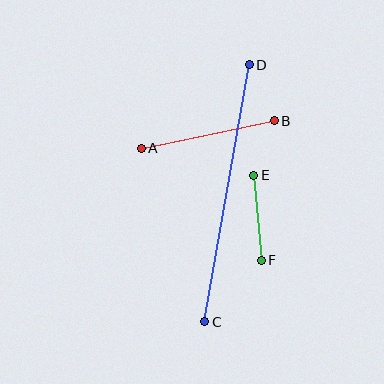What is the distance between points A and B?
The distance is approximately 136 pixels.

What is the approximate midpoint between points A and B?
The midpoint is at approximately (208, 134) pixels.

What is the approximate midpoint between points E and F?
The midpoint is at approximately (258, 218) pixels.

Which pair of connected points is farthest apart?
Points C and D are farthest apart.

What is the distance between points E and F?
The distance is approximately 85 pixels.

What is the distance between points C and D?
The distance is approximately 261 pixels.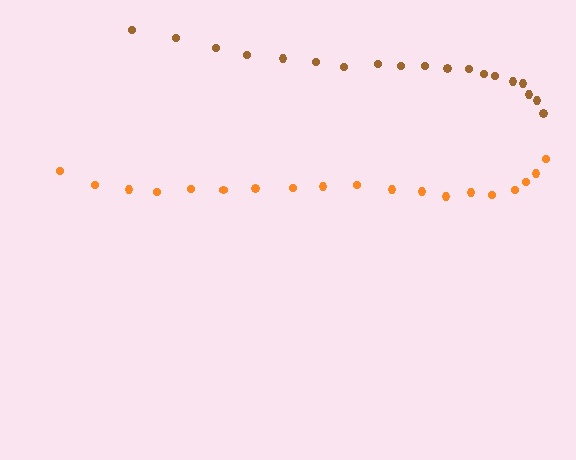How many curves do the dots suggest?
There are 2 distinct paths.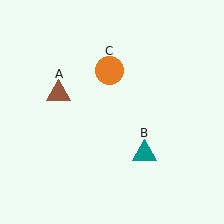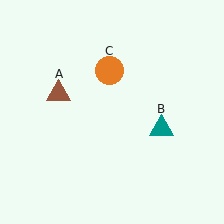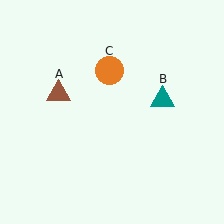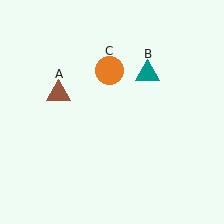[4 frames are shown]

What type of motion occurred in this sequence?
The teal triangle (object B) rotated counterclockwise around the center of the scene.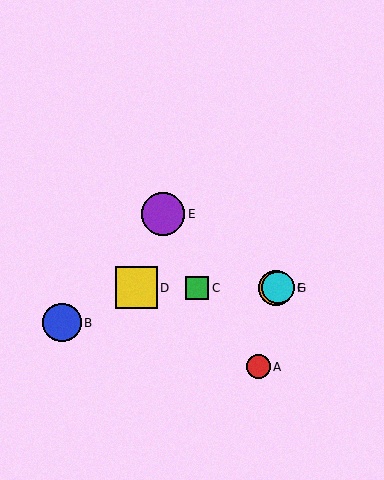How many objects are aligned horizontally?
4 objects (C, D, F, G) are aligned horizontally.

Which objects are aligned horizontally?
Objects C, D, F, G are aligned horizontally.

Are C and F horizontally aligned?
Yes, both are at y≈288.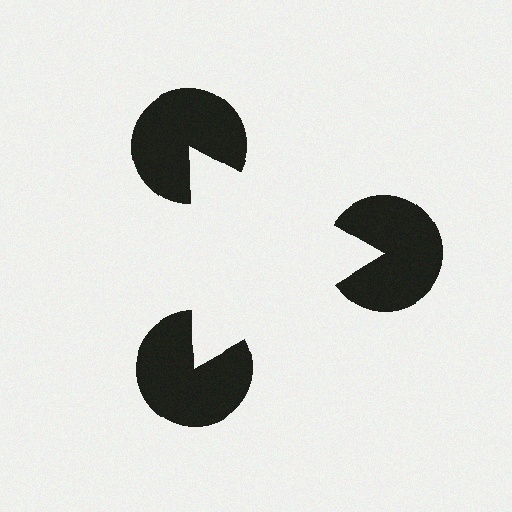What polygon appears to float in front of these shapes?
An illusory triangle — its edges are inferred from the aligned wedge cuts in the pac-man discs, not physically drawn.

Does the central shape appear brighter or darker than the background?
It typically appears slightly brighter than the background, even though no actual brightness change is drawn.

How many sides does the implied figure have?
3 sides.